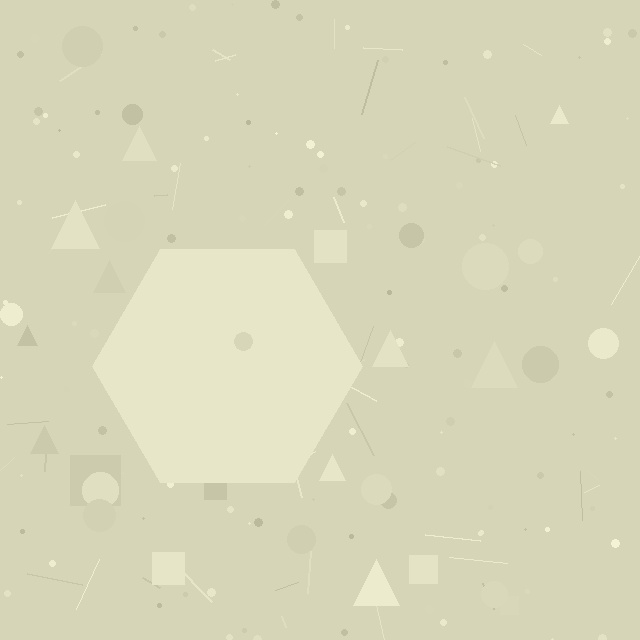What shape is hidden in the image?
A hexagon is hidden in the image.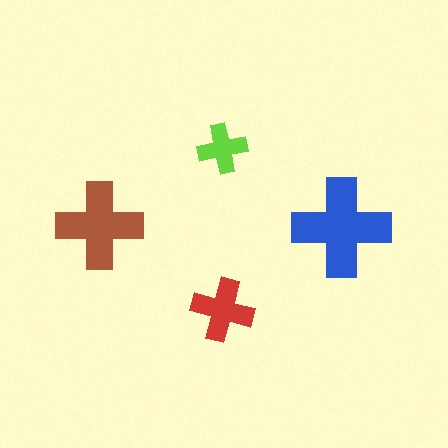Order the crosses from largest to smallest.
the blue one, the brown one, the red one, the lime one.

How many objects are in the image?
There are 4 objects in the image.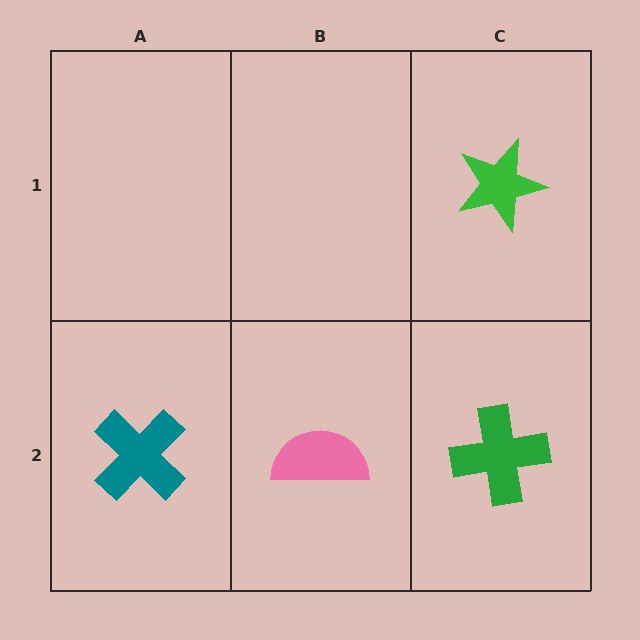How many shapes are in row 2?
3 shapes.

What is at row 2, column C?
A green cross.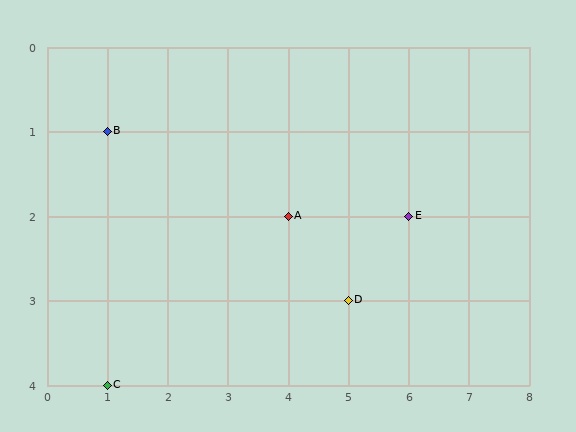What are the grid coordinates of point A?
Point A is at grid coordinates (4, 2).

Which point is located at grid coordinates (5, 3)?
Point D is at (5, 3).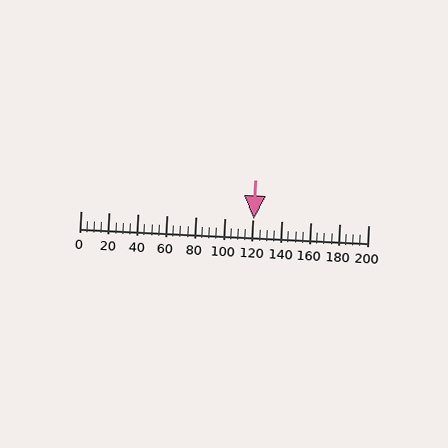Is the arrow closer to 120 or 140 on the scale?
The arrow is closer to 120.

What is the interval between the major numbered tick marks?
The major tick marks are spaced 20 units apart.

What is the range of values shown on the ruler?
The ruler shows values from 0 to 200.